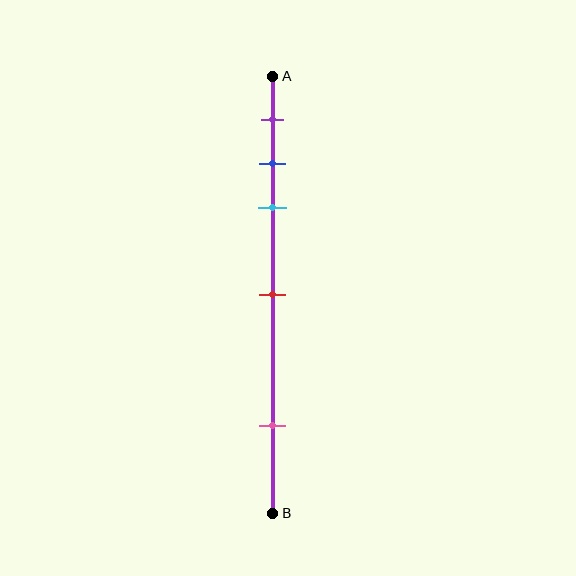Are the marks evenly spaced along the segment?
No, the marks are not evenly spaced.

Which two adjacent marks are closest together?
The blue and cyan marks are the closest adjacent pair.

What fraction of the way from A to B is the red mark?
The red mark is approximately 50% (0.5) of the way from A to B.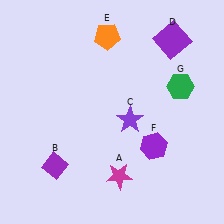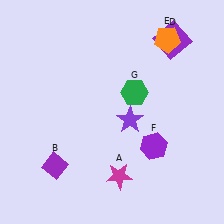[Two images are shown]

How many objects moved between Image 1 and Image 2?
2 objects moved between the two images.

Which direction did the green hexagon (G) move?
The green hexagon (G) moved left.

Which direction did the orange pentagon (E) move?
The orange pentagon (E) moved right.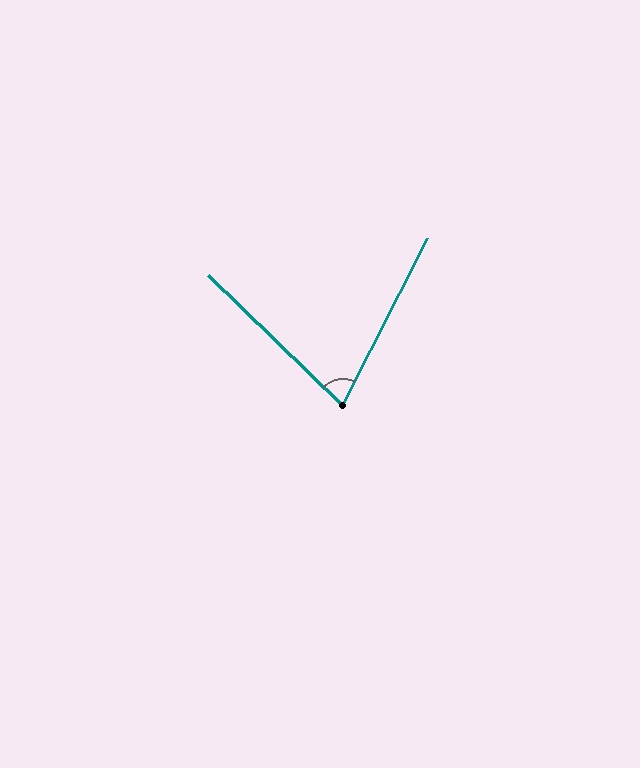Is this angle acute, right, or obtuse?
It is acute.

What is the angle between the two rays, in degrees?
Approximately 73 degrees.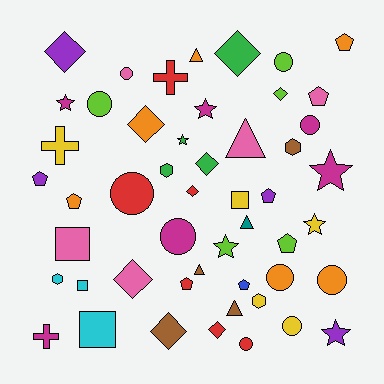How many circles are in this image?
There are 10 circles.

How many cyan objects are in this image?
There are 3 cyan objects.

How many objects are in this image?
There are 50 objects.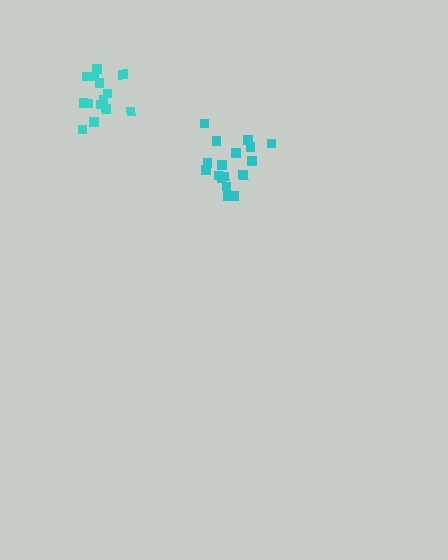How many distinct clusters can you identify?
There are 2 distinct clusters.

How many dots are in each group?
Group 1: 14 dots, Group 2: 17 dots (31 total).